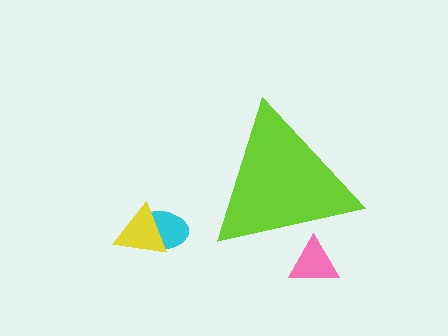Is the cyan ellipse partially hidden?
No, the cyan ellipse is fully visible.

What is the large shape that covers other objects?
A lime triangle.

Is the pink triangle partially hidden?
Yes, the pink triangle is partially hidden behind the lime triangle.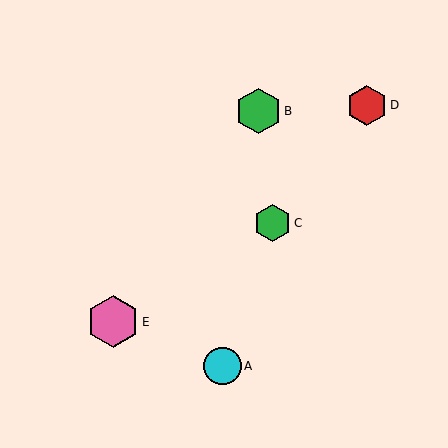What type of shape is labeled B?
Shape B is a green hexagon.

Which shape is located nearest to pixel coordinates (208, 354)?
The cyan circle (labeled A) at (223, 366) is nearest to that location.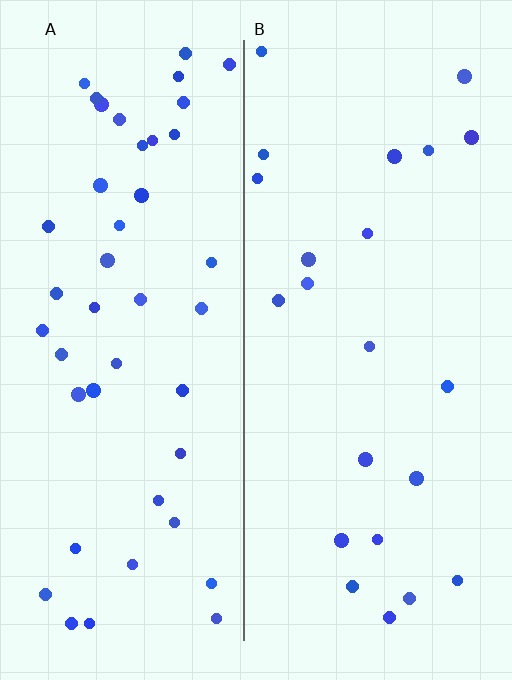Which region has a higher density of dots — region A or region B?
A (the left).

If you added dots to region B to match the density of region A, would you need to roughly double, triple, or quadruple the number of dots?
Approximately double.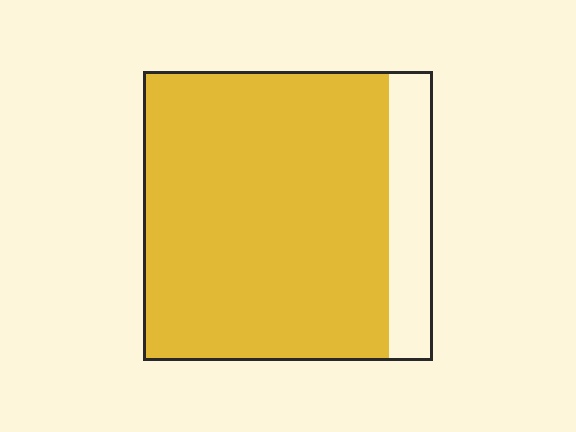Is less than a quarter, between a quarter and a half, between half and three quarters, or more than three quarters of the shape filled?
More than three quarters.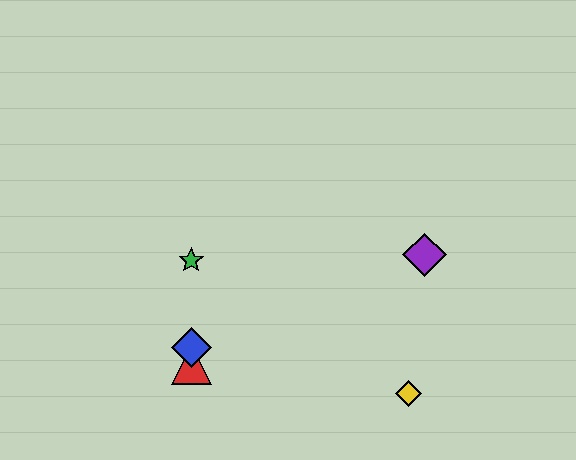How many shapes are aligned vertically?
3 shapes (the red triangle, the blue diamond, the green star) are aligned vertically.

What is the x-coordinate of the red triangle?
The red triangle is at x≈191.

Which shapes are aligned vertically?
The red triangle, the blue diamond, the green star are aligned vertically.